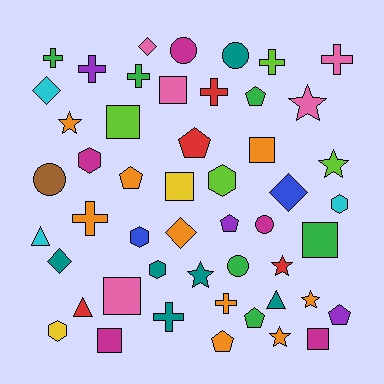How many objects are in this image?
There are 50 objects.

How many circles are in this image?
There are 5 circles.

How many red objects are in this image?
There are 4 red objects.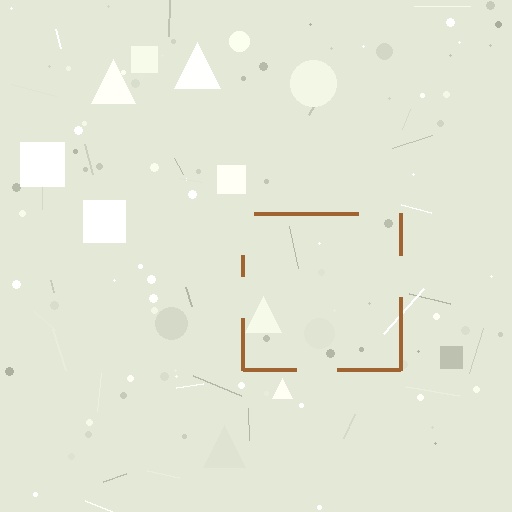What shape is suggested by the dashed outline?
The dashed outline suggests a square.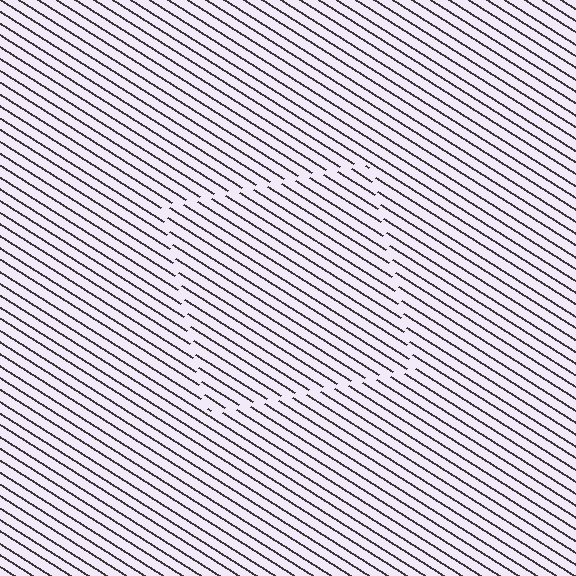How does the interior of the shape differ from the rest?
The interior of the shape contains the same grating, shifted by half a period — the contour is defined by the phase discontinuity where line-ends from the inner and outer gratings abut.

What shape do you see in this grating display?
An illusory square. The interior of the shape contains the same grating, shifted by half a period — the contour is defined by the phase discontinuity where line-ends from the inner and outer gratings abut.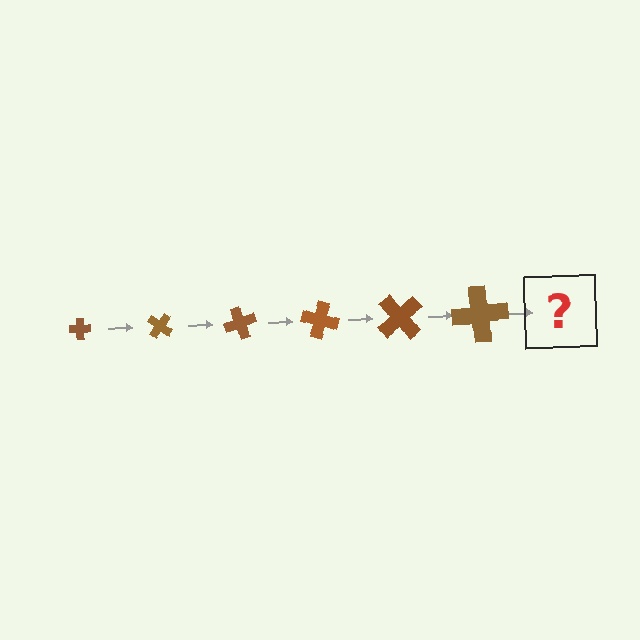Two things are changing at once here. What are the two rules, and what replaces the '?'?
The two rules are that the cross grows larger each step and it rotates 35 degrees each step. The '?' should be a cross, larger than the previous one and rotated 210 degrees from the start.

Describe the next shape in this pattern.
It should be a cross, larger than the previous one and rotated 210 degrees from the start.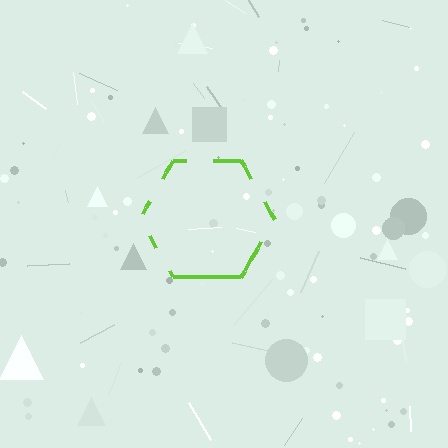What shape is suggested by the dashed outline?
The dashed outline suggests a hexagon.